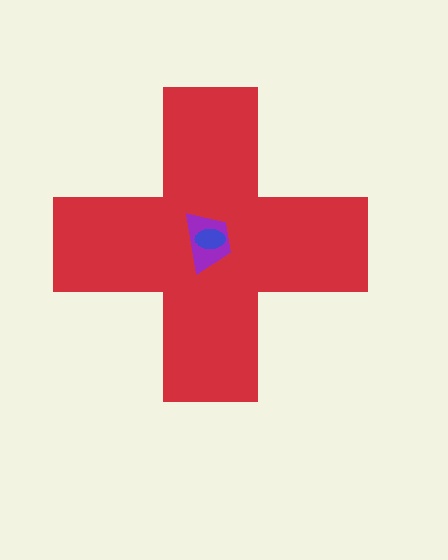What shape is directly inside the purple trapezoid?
The blue ellipse.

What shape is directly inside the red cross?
The purple trapezoid.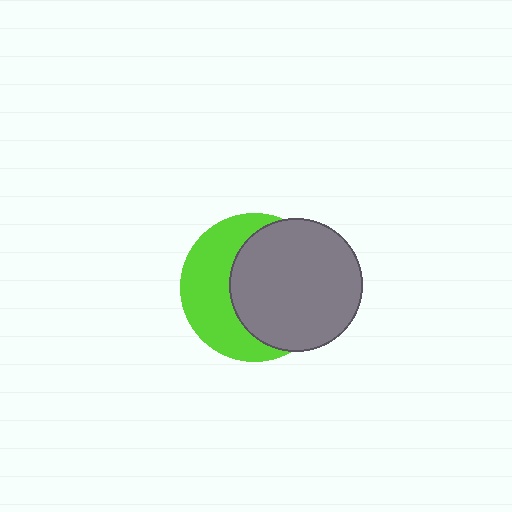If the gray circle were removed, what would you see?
You would see the complete lime circle.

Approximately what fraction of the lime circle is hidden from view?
Roughly 57% of the lime circle is hidden behind the gray circle.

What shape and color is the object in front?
The object in front is a gray circle.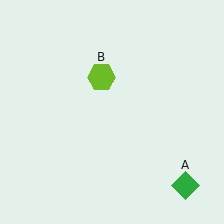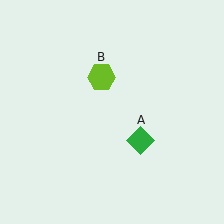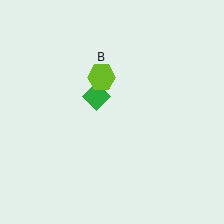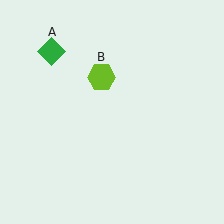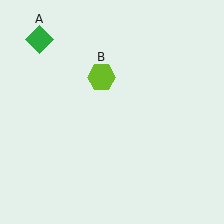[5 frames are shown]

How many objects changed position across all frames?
1 object changed position: green diamond (object A).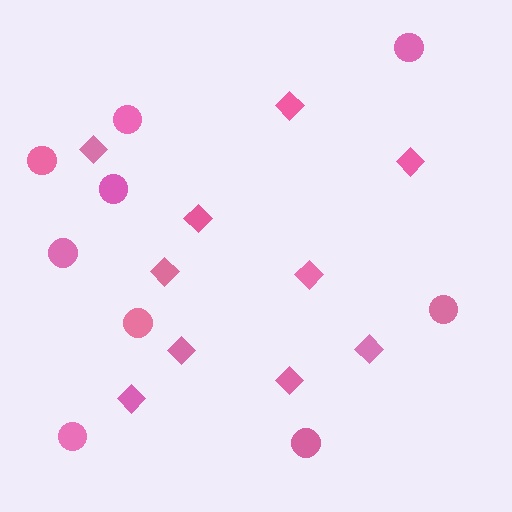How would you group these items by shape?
There are 2 groups: one group of circles (9) and one group of diamonds (10).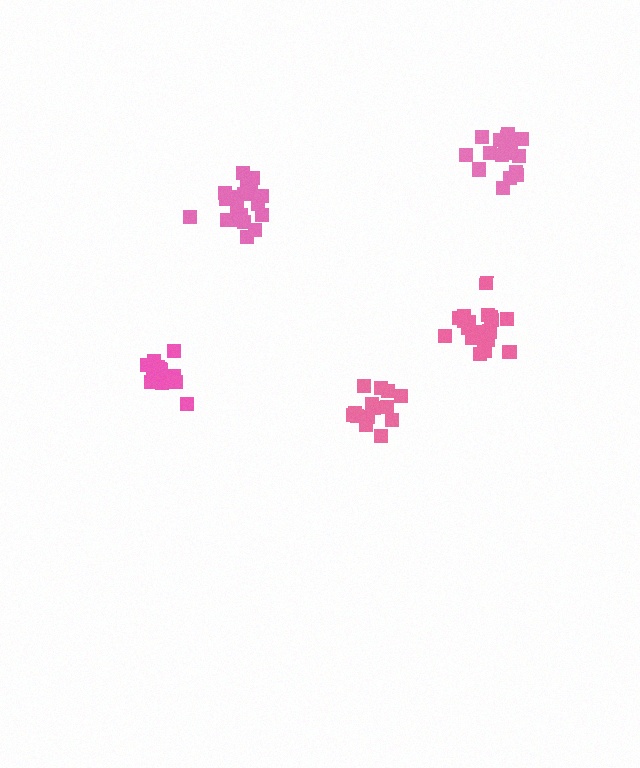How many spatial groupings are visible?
There are 5 spatial groupings.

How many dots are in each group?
Group 1: 19 dots, Group 2: 19 dots, Group 3: 14 dots, Group 4: 17 dots, Group 5: 13 dots (82 total).